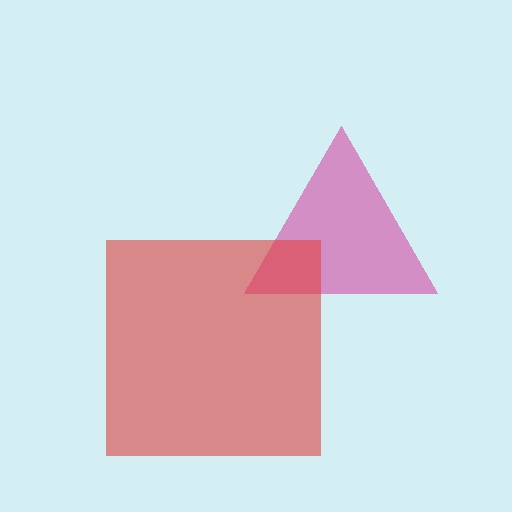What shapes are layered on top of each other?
The layered shapes are: a magenta triangle, a red square.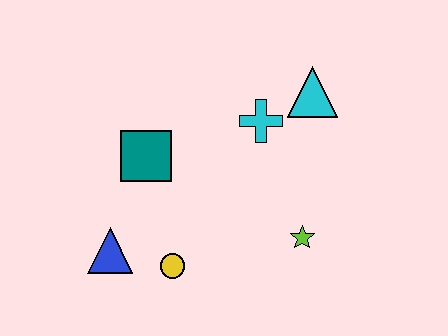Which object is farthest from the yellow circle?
The cyan triangle is farthest from the yellow circle.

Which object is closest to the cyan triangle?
The cyan cross is closest to the cyan triangle.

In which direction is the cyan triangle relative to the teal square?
The cyan triangle is to the right of the teal square.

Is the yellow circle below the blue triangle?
Yes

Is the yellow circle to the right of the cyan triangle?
No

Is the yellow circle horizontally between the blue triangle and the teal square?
No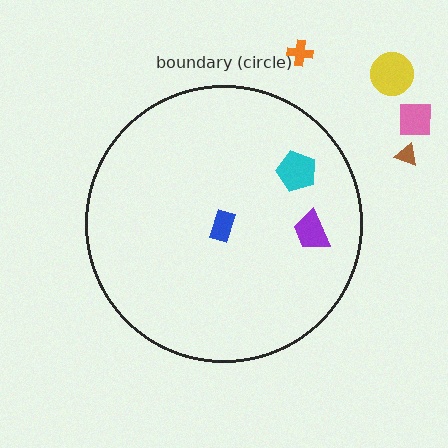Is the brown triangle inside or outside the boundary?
Outside.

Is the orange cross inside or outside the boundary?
Outside.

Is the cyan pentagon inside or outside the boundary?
Inside.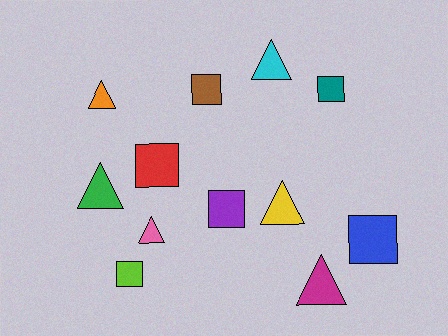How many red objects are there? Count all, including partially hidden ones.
There is 1 red object.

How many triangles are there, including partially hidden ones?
There are 6 triangles.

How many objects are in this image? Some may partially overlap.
There are 12 objects.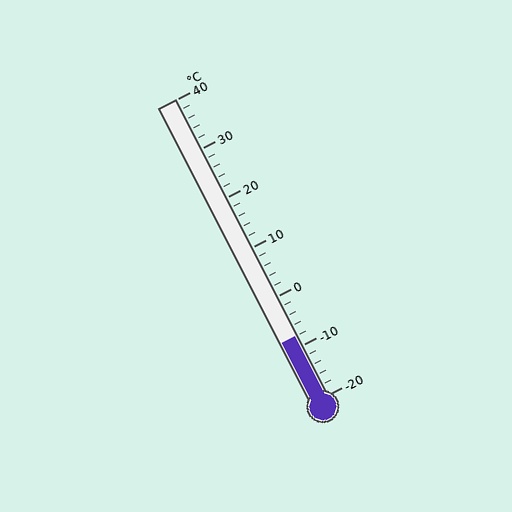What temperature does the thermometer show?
The thermometer shows approximately -8°C.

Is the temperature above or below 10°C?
The temperature is below 10°C.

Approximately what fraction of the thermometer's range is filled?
The thermometer is filled to approximately 20% of its range.